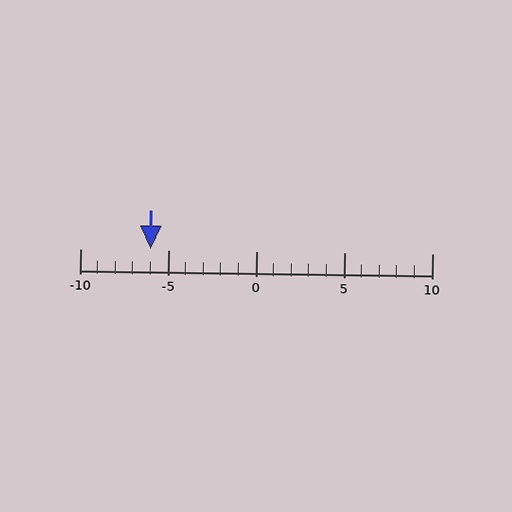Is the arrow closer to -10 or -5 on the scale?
The arrow is closer to -5.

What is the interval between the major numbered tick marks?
The major tick marks are spaced 5 units apart.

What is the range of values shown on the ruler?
The ruler shows values from -10 to 10.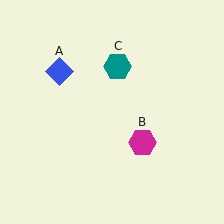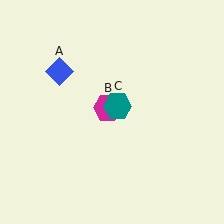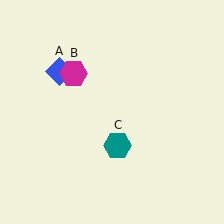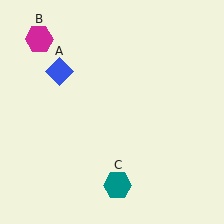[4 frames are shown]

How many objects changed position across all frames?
2 objects changed position: magenta hexagon (object B), teal hexagon (object C).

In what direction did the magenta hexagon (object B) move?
The magenta hexagon (object B) moved up and to the left.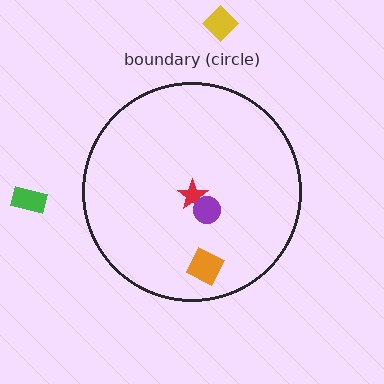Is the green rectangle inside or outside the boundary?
Outside.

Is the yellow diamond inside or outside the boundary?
Outside.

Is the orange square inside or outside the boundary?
Inside.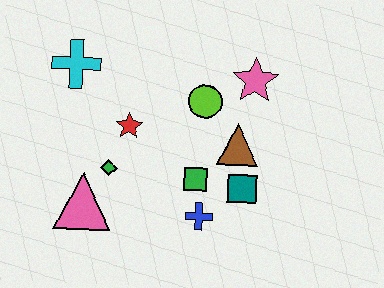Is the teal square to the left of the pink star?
Yes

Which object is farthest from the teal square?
The cyan cross is farthest from the teal square.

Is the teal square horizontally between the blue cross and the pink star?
Yes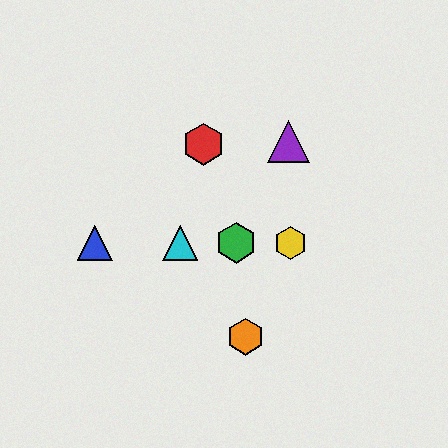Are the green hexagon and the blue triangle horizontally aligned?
Yes, both are at y≈243.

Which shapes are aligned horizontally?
The blue triangle, the green hexagon, the yellow hexagon, the cyan triangle are aligned horizontally.